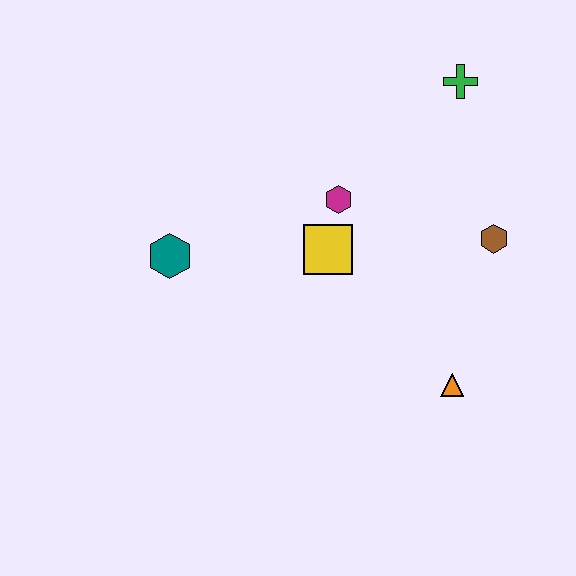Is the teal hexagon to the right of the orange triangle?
No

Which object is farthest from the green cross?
The teal hexagon is farthest from the green cross.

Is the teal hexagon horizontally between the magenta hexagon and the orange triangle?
No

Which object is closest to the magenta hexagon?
The yellow square is closest to the magenta hexagon.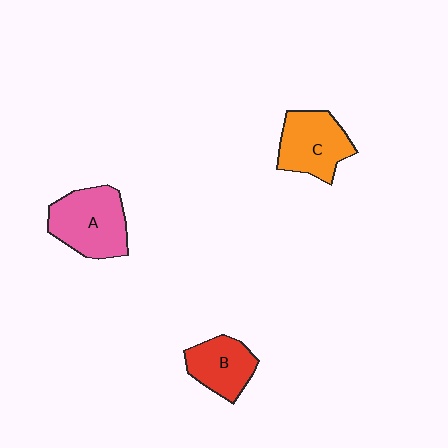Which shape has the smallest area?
Shape B (red).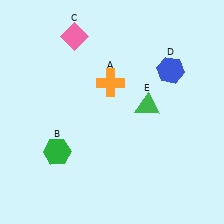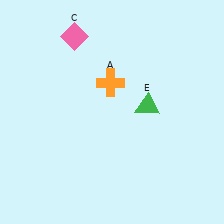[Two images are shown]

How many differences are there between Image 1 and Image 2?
There are 2 differences between the two images.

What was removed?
The blue hexagon (D), the green hexagon (B) were removed in Image 2.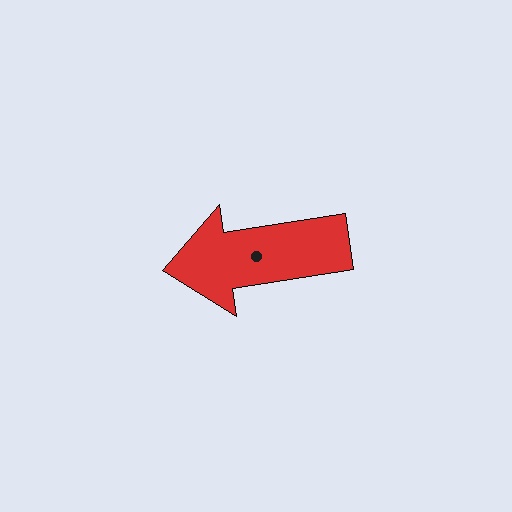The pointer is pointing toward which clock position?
Roughly 9 o'clock.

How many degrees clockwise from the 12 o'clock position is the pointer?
Approximately 261 degrees.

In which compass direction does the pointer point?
West.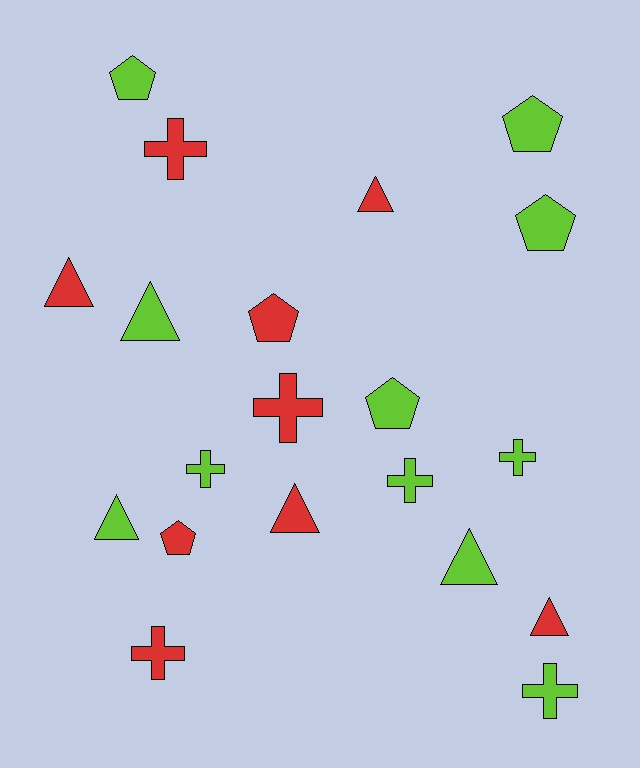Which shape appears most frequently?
Cross, with 7 objects.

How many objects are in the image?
There are 20 objects.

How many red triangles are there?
There are 4 red triangles.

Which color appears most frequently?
Lime, with 11 objects.